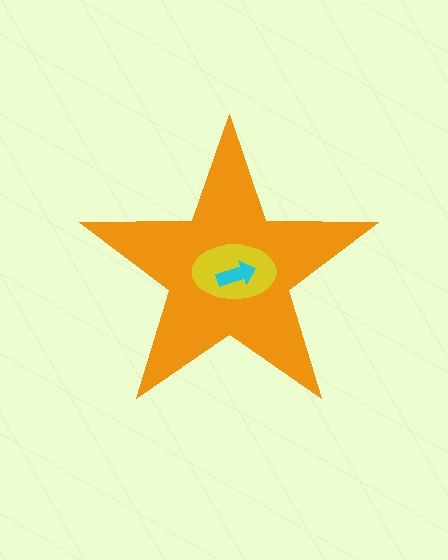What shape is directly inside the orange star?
The yellow ellipse.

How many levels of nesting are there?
3.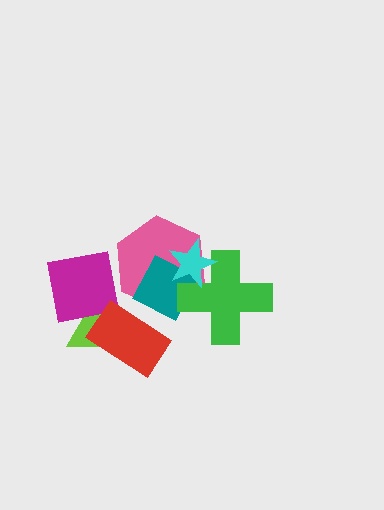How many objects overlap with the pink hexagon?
4 objects overlap with the pink hexagon.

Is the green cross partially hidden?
Yes, it is partially covered by another shape.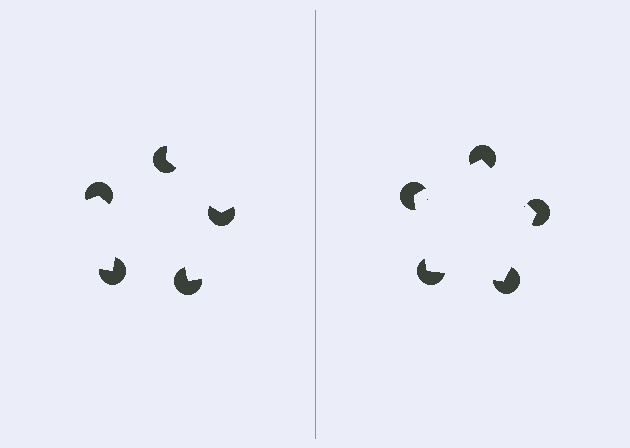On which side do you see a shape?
An illusory pentagon appears on the right side. On the left side the wedge cuts are rotated, so no coherent shape forms.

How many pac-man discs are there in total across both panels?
10 — 5 on each side.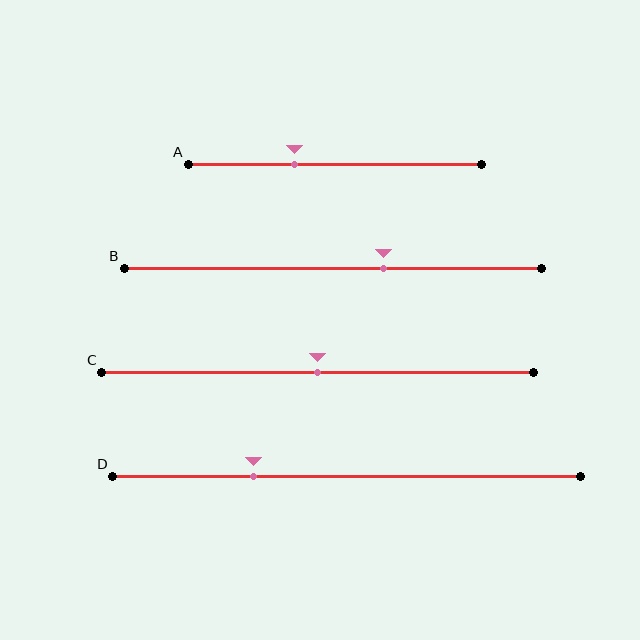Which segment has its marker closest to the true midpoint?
Segment C has its marker closest to the true midpoint.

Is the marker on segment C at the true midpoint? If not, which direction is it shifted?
Yes, the marker on segment C is at the true midpoint.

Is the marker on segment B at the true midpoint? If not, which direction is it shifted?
No, the marker on segment B is shifted to the right by about 12% of the segment length.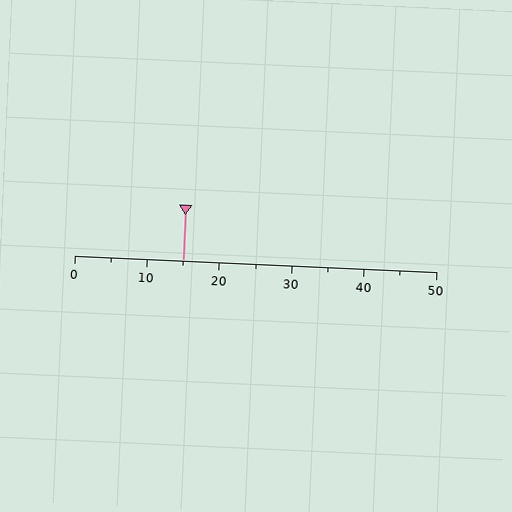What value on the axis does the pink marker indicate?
The marker indicates approximately 15.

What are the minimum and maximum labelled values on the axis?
The axis runs from 0 to 50.